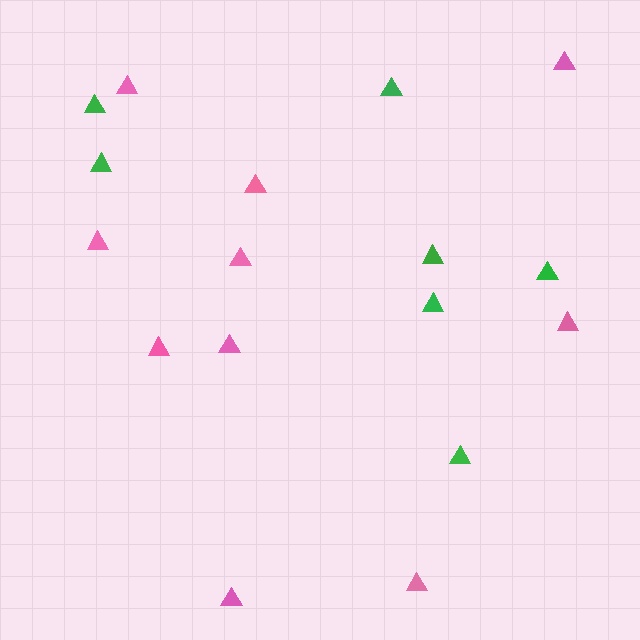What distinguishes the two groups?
There are 2 groups: one group of pink triangles (10) and one group of green triangles (7).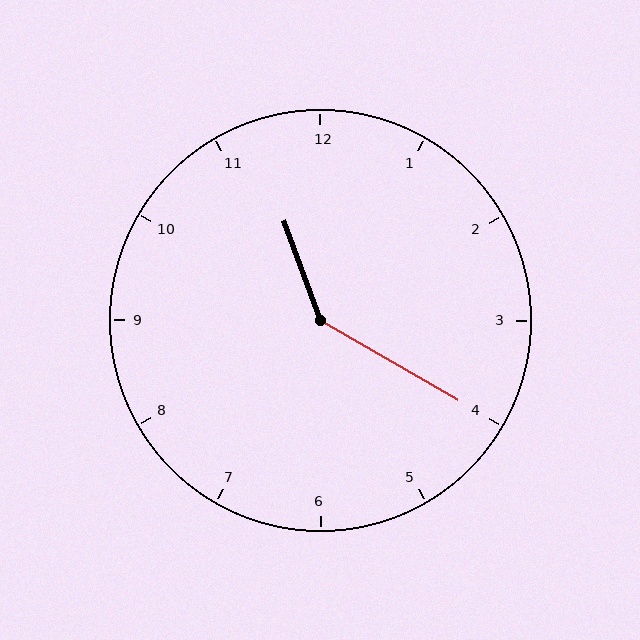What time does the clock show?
11:20.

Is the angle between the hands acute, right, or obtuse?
It is obtuse.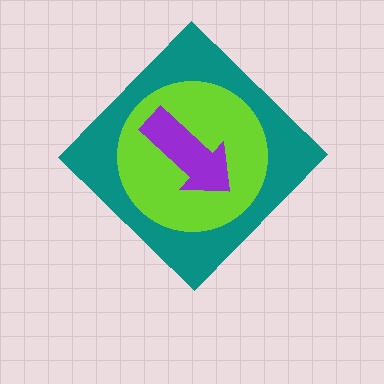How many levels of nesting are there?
3.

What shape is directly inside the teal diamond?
The lime circle.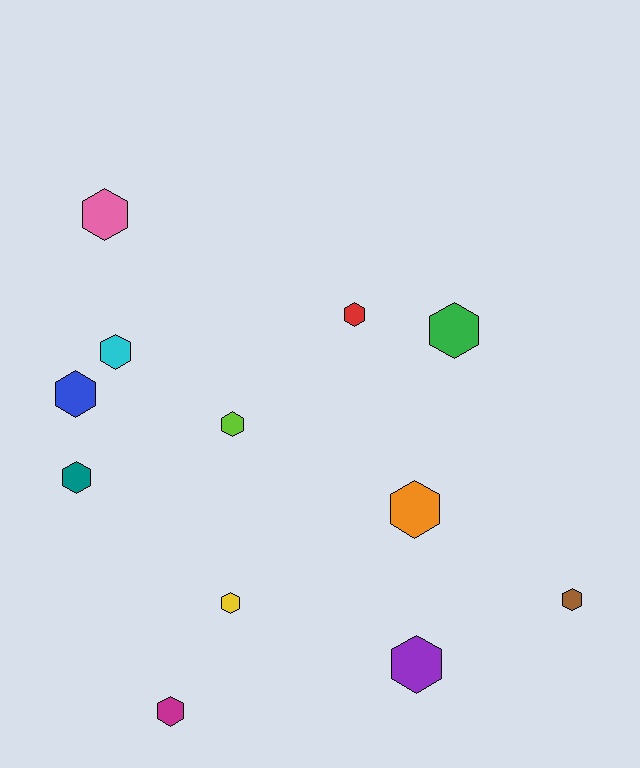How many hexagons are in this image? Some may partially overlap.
There are 12 hexagons.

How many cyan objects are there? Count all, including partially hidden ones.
There is 1 cyan object.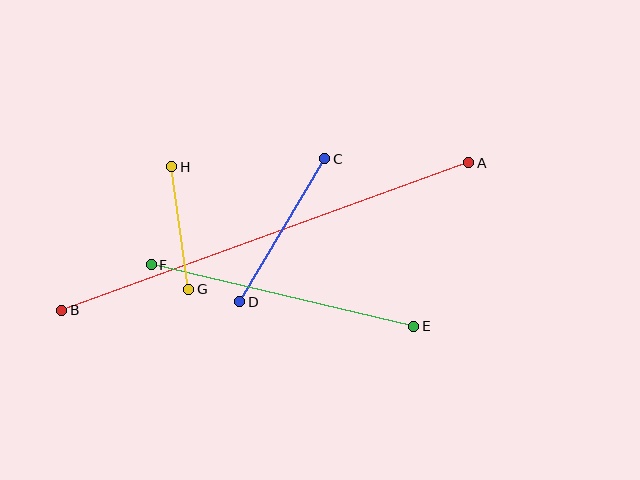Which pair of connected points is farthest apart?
Points A and B are farthest apart.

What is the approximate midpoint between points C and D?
The midpoint is at approximately (282, 230) pixels.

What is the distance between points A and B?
The distance is approximately 433 pixels.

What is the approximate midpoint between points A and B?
The midpoint is at approximately (265, 237) pixels.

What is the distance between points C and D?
The distance is approximately 167 pixels.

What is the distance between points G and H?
The distance is approximately 124 pixels.